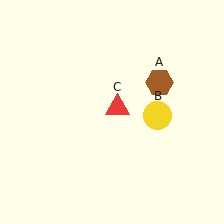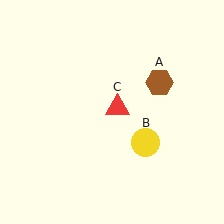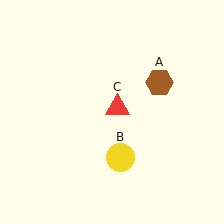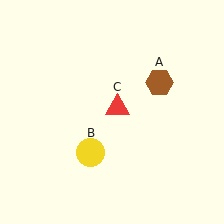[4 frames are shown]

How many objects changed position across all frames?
1 object changed position: yellow circle (object B).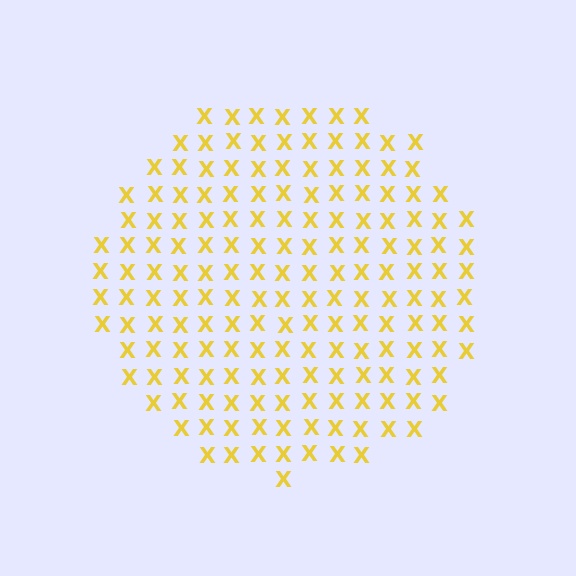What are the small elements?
The small elements are letter X's.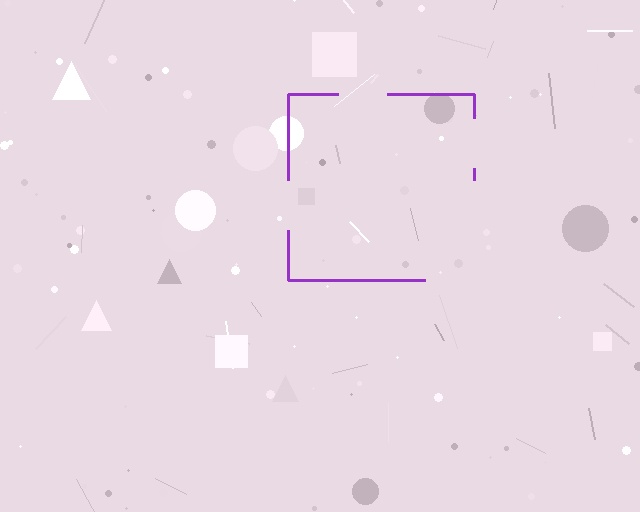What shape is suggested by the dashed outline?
The dashed outline suggests a square.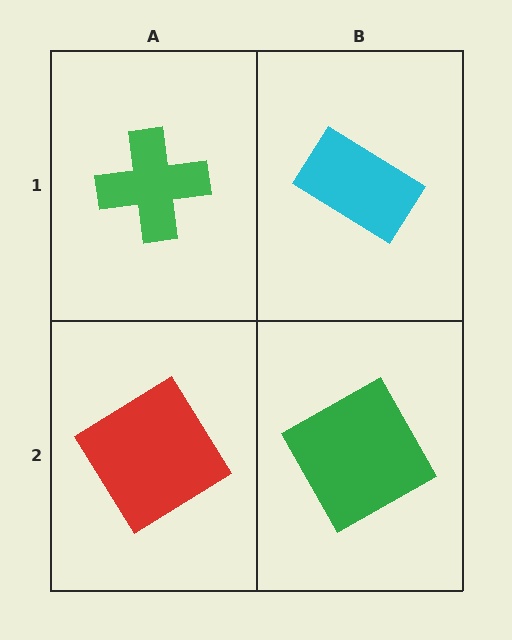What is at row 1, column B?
A cyan rectangle.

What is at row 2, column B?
A green square.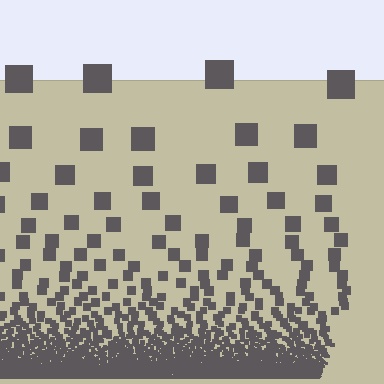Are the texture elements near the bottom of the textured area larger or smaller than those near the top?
Smaller. The gradient is inverted — elements near the bottom are smaller and denser.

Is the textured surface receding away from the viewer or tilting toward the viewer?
The surface appears to tilt toward the viewer. Texture elements get larger and sparser toward the top.